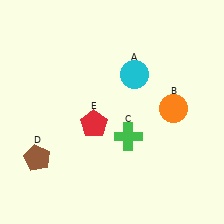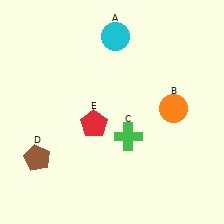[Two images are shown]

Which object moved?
The cyan circle (A) moved up.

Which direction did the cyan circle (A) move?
The cyan circle (A) moved up.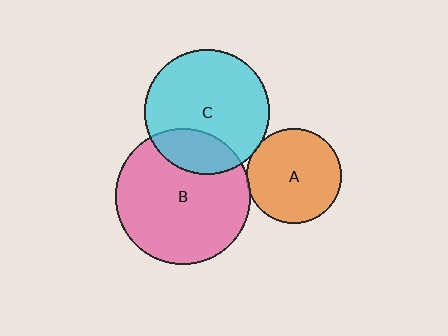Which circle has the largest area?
Circle B (pink).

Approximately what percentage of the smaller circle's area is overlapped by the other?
Approximately 5%.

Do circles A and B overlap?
Yes.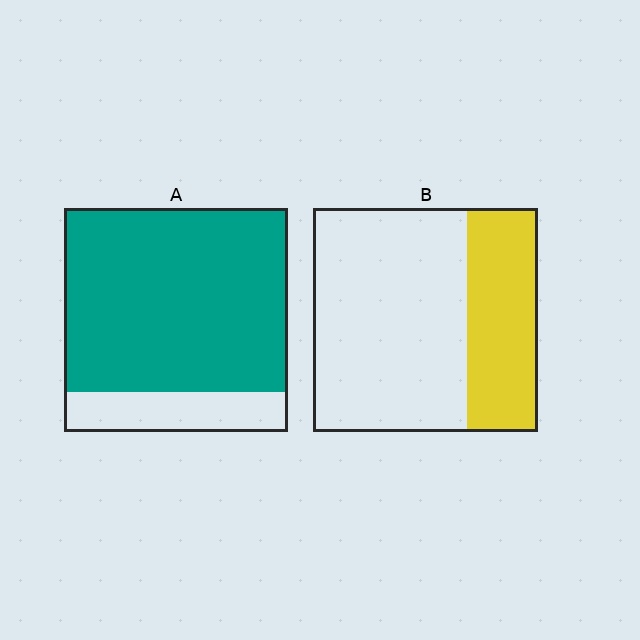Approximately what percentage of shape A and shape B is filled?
A is approximately 80% and B is approximately 30%.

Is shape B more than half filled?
No.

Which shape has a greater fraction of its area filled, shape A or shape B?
Shape A.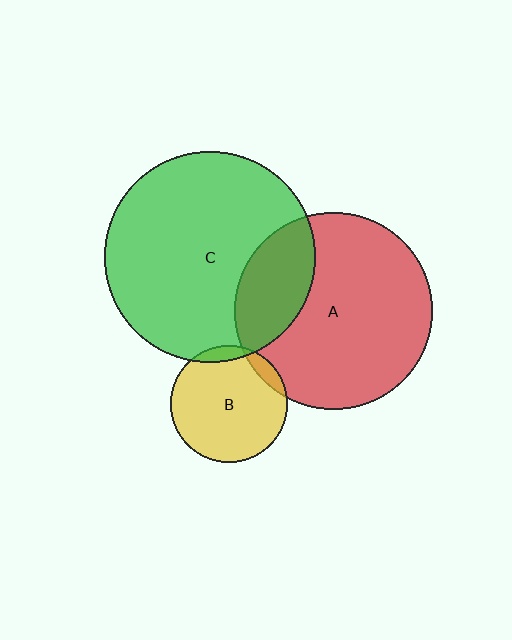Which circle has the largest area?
Circle C (green).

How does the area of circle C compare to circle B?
Approximately 3.2 times.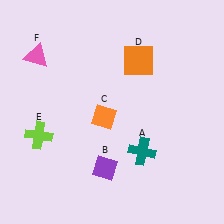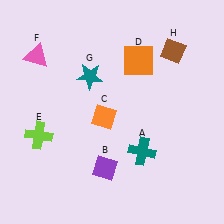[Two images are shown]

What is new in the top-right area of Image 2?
A brown diamond (H) was added in the top-right area of Image 2.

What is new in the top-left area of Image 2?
A teal star (G) was added in the top-left area of Image 2.